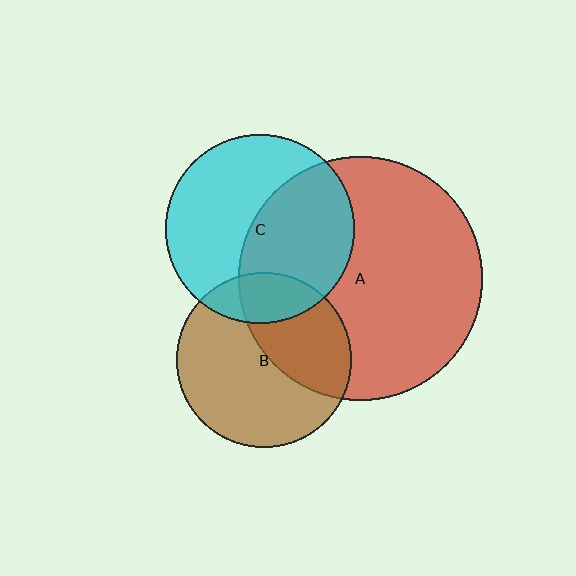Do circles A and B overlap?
Yes.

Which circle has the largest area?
Circle A (red).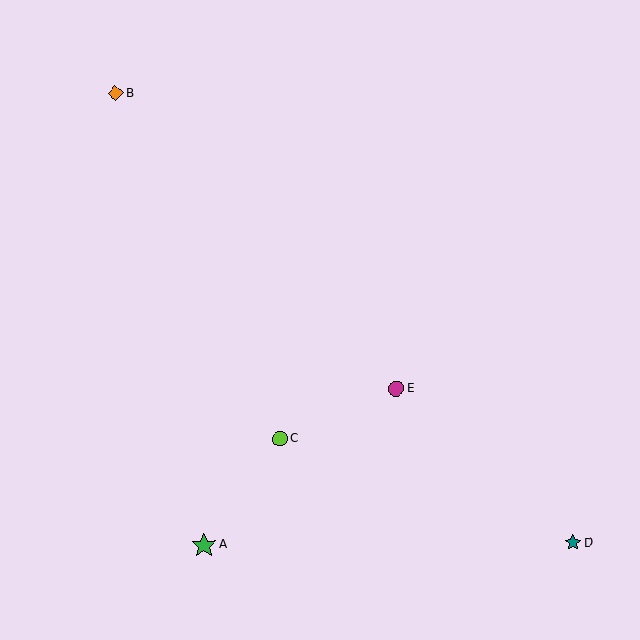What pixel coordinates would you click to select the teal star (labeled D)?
Click at (573, 543) to select the teal star D.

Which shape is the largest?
The green star (labeled A) is the largest.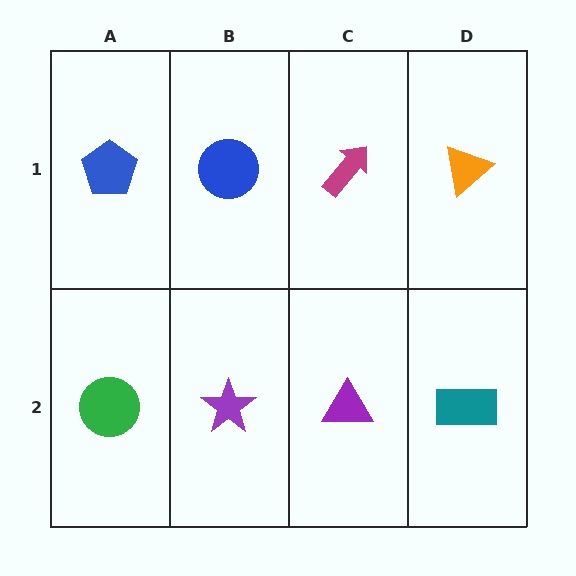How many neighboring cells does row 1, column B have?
3.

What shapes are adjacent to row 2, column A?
A blue pentagon (row 1, column A), a purple star (row 2, column B).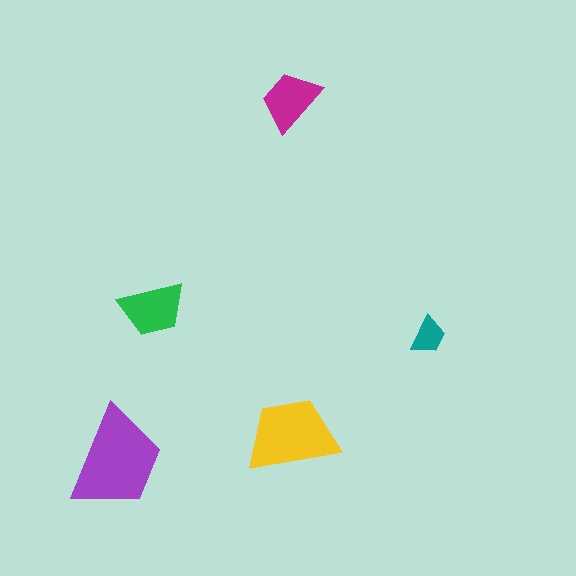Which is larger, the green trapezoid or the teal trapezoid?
The green one.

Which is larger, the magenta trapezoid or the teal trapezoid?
The magenta one.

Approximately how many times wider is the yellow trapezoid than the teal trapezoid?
About 2.5 times wider.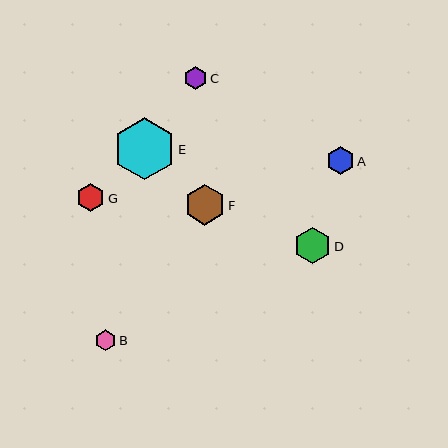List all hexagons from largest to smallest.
From largest to smallest: E, F, D, G, A, C, B.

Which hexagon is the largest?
Hexagon E is the largest with a size of approximately 62 pixels.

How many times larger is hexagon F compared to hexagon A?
Hexagon F is approximately 1.5 times the size of hexagon A.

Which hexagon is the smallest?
Hexagon B is the smallest with a size of approximately 21 pixels.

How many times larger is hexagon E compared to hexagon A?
Hexagon E is approximately 2.2 times the size of hexagon A.